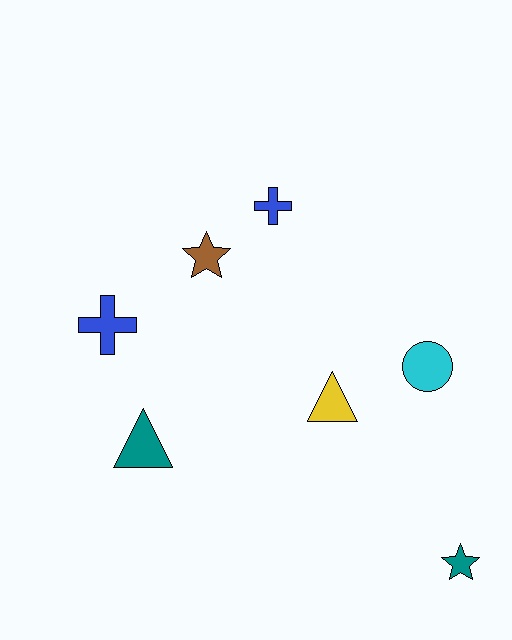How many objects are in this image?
There are 7 objects.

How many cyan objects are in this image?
There is 1 cyan object.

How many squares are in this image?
There are no squares.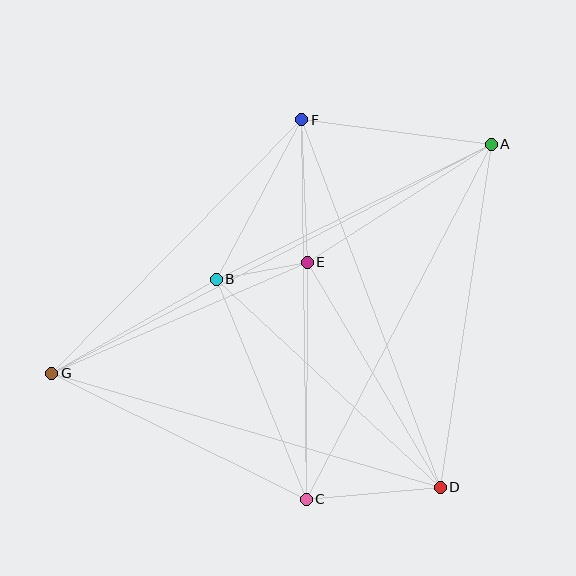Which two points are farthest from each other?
Points A and G are farthest from each other.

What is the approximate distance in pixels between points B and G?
The distance between B and G is approximately 190 pixels.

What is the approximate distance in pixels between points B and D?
The distance between B and D is approximately 306 pixels.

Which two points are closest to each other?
Points B and E are closest to each other.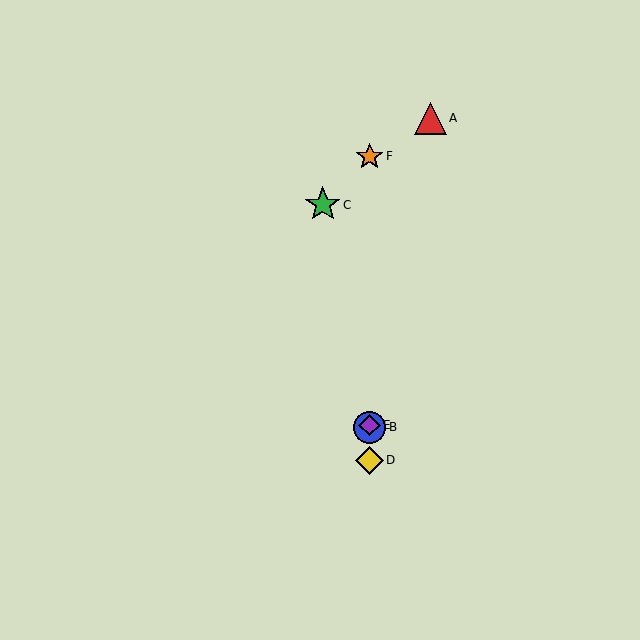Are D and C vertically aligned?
No, D is at x≈370 and C is at x≈323.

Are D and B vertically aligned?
Yes, both are at x≈370.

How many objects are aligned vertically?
4 objects (B, D, E, F) are aligned vertically.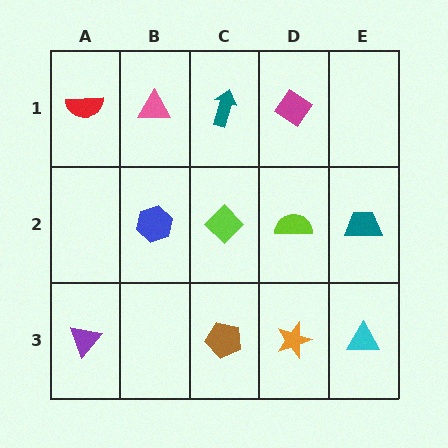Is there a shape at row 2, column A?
No, that cell is empty.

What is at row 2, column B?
A blue hexagon.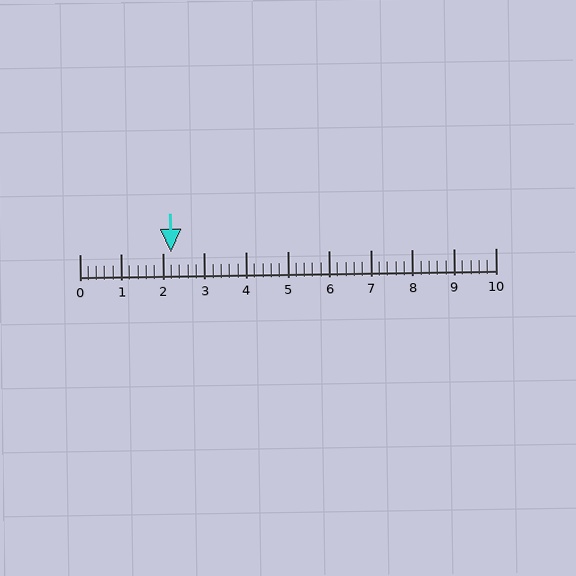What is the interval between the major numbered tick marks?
The major tick marks are spaced 1 units apart.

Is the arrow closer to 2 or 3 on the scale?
The arrow is closer to 2.